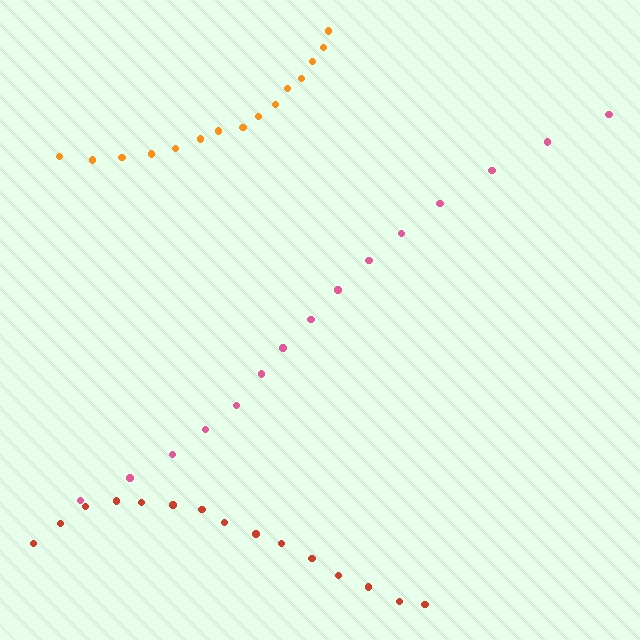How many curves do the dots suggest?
There are 3 distinct paths.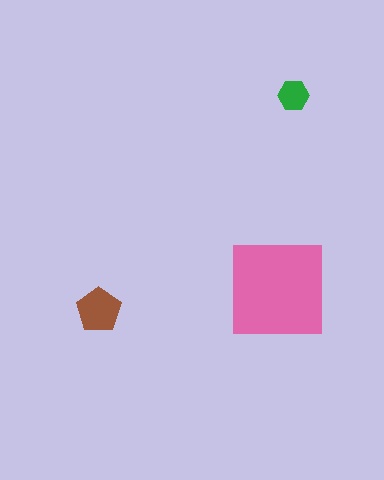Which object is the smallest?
The green hexagon.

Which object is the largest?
The pink square.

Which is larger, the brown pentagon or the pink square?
The pink square.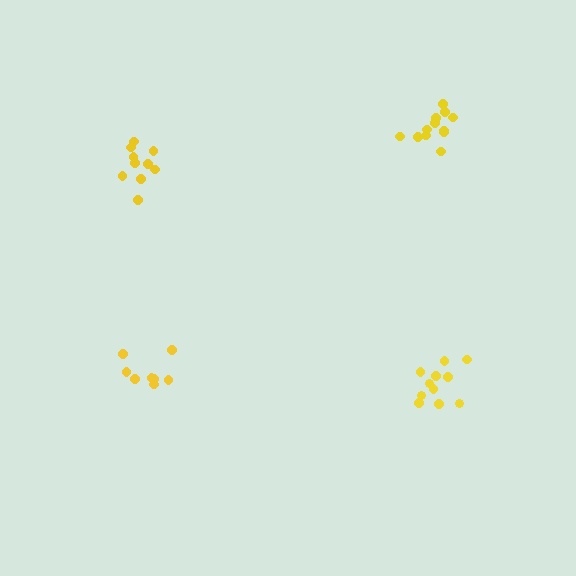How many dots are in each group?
Group 1: 12 dots, Group 2: 10 dots, Group 3: 8 dots, Group 4: 11 dots (41 total).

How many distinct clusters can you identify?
There are 4 distinct clusters.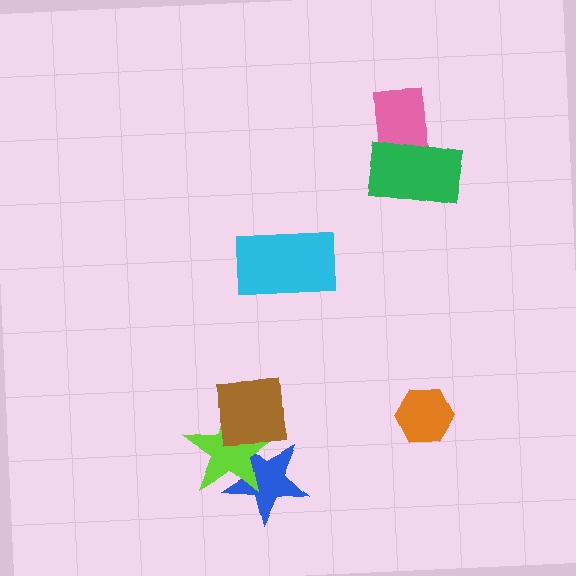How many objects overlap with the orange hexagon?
0 objects overlap with the orange hexagon.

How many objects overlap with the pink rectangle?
1 object overlaps with the pink rectangle.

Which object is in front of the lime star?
The brown square is in front of the lime star.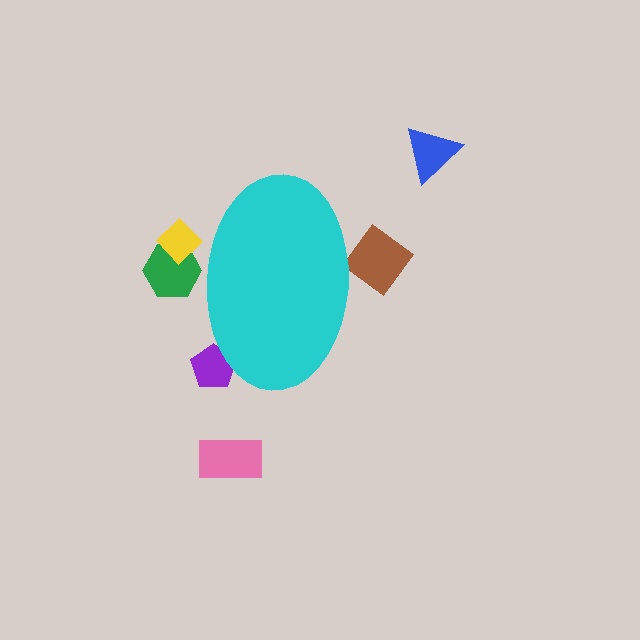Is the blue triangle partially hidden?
No, the blue triangle is fully visible.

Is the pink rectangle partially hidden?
No, the pink rectangle is fully visible.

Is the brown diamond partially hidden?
Yes, the brown diamond is partially hidden behind the cyan ellipse.